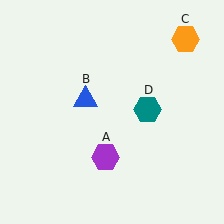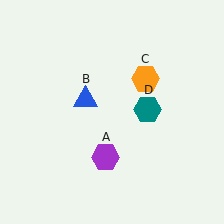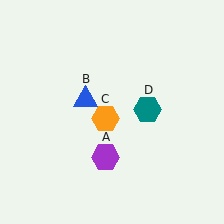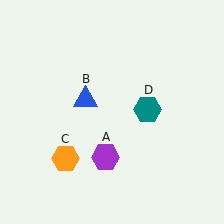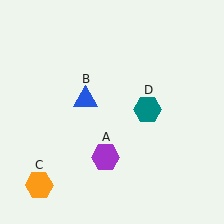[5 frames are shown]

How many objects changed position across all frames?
1 object changed position: orange hexagon (object C).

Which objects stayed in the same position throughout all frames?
Purple hexagon (object A) and blue triangle (object B) and teal hexagon (object D) remained stationary.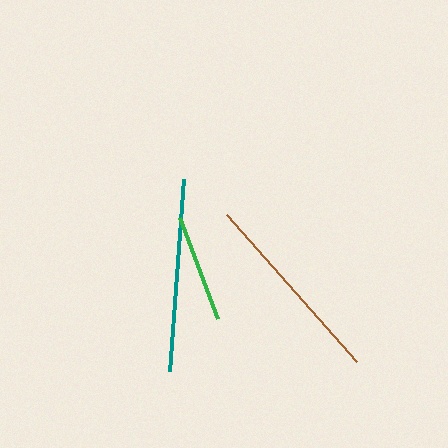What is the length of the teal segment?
The teal segment is approximately 192 pixels long.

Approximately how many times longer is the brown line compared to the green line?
The brown line is approximately 1.8 times the length of the green line.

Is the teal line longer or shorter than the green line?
The teal line is longer than the green line.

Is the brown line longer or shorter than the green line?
The brown line is longer than the green line.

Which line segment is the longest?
The brown line is the longest at approximately 196 pixels.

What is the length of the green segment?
The green segment is approximately 108 pixels long.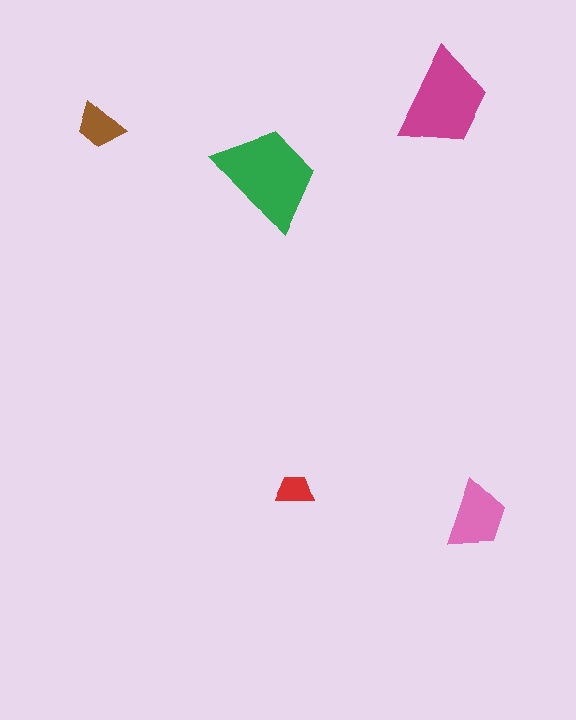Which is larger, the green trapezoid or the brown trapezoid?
The green one.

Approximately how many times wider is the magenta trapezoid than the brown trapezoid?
About 2 times wider.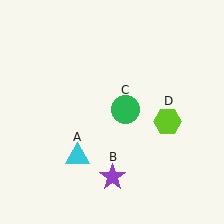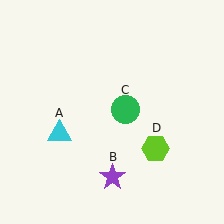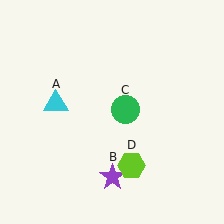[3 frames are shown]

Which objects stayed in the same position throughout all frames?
Purple star (object B) and green circle (object C) remained stationary.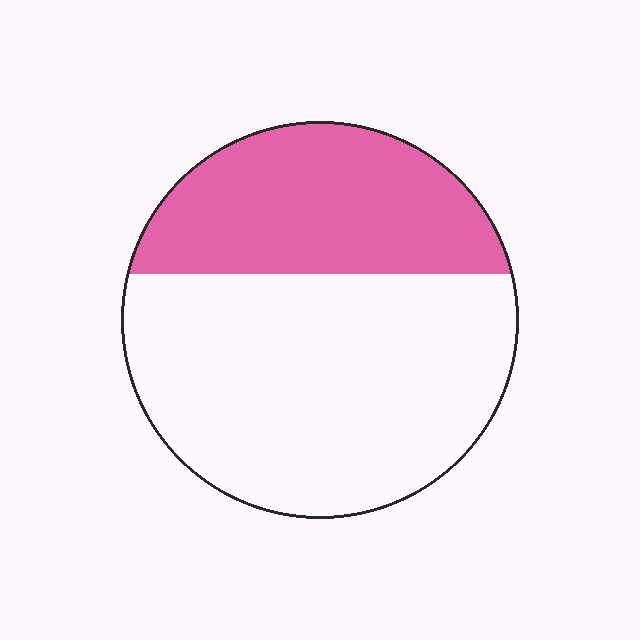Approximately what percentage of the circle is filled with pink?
Approximately 35%.